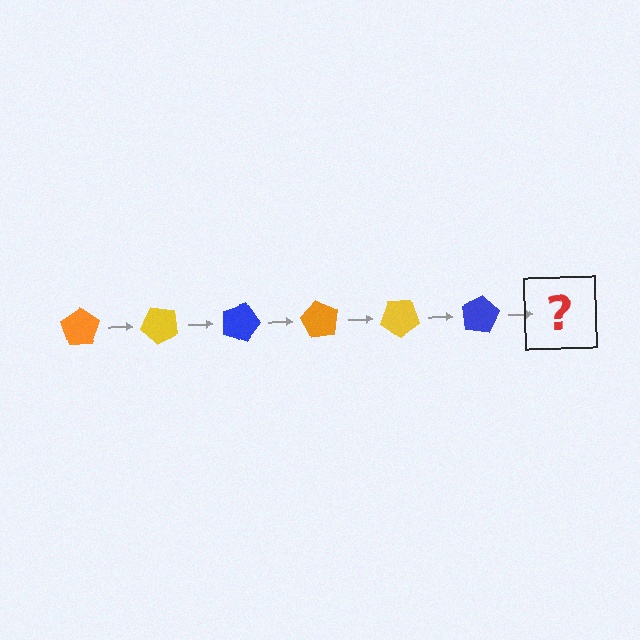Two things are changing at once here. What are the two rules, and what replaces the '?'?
The two rules are that it rotates 45 degrees each step and the color cycles through orange, yellow, and blue. The '?' should be an orange pentagon, rotated 270 degrees from the start.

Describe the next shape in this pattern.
It should be an orange pentagon, rotated 270 degrees from the start.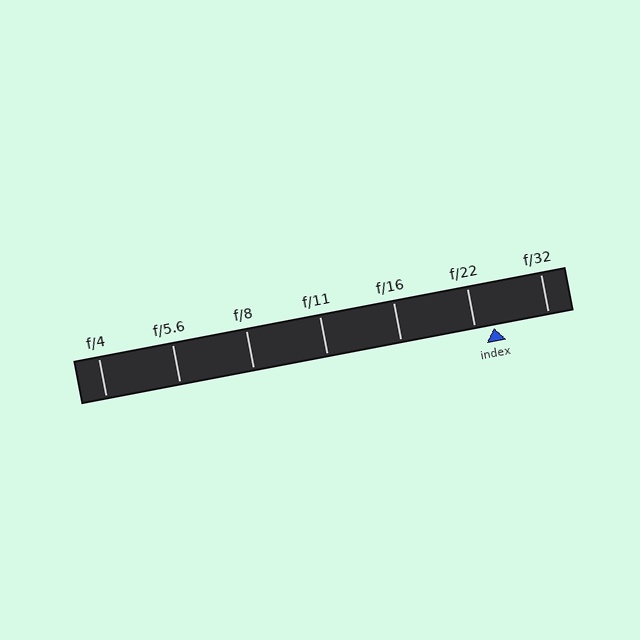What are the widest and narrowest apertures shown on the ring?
The widest aperture shown is f/4 and the narrowest is f/32.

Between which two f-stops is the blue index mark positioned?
The index mark is between f/22 and f/32.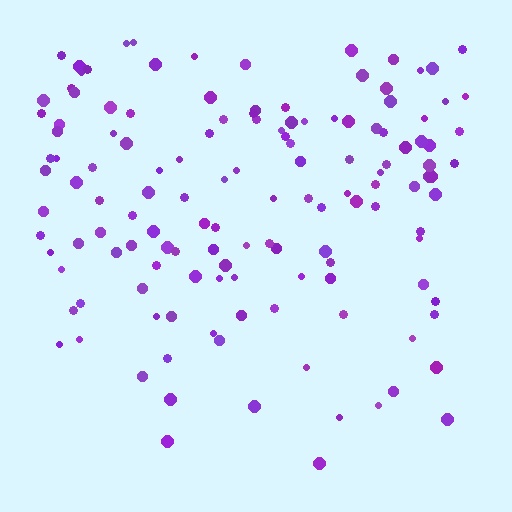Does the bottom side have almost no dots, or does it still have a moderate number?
Still a moderate number, just noticeably fewer than the top.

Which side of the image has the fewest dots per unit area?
The bottom.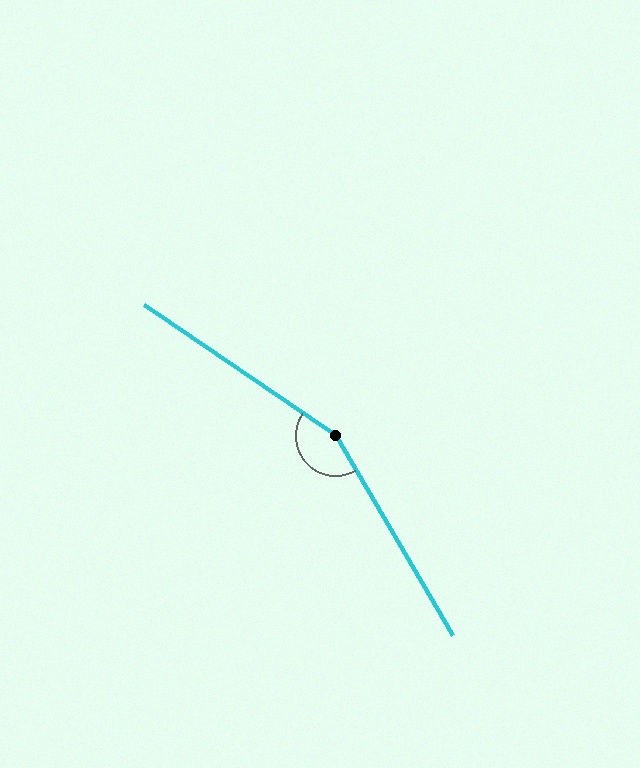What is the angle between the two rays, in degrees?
Approximately 155 degrees.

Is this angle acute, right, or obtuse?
It is obtuse.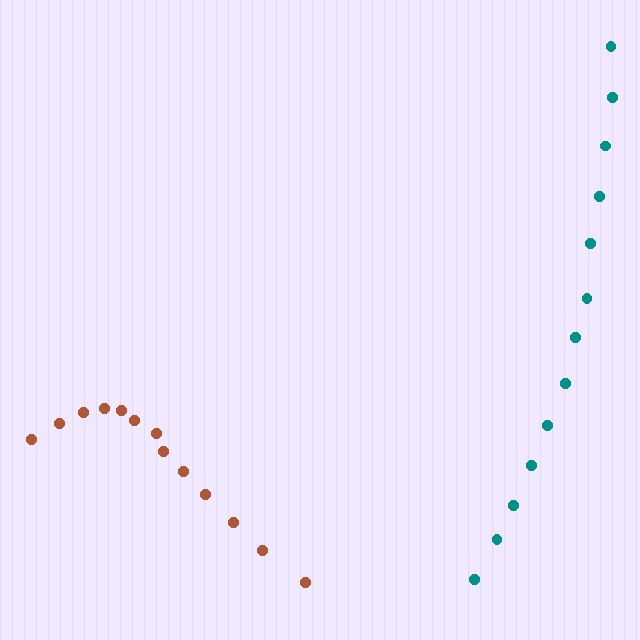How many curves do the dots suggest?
There are 2 distinct paths.